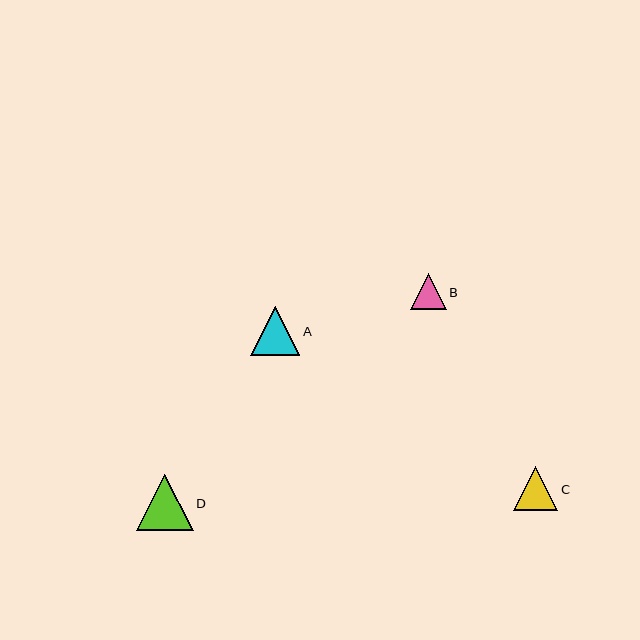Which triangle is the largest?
Triangle D is the largest with a size of approximately 57 pixels.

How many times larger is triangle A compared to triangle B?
Triangle A is approximately 1.4 times the size of triangle B.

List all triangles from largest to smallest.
From largest to smallest: D, A, C, B.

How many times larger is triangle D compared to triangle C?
Triangle D is approximately 1.3 times the size of triangle C.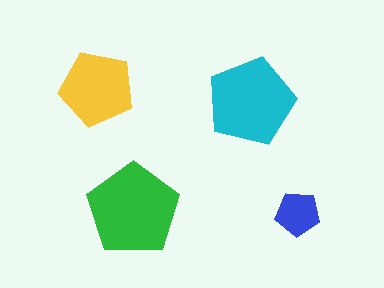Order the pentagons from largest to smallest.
the green one, the cyan one, the yellow one, the blue one.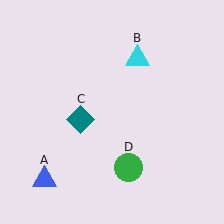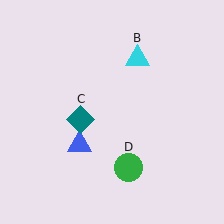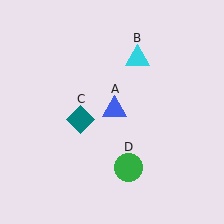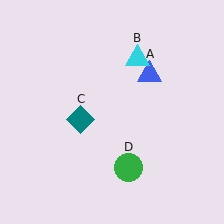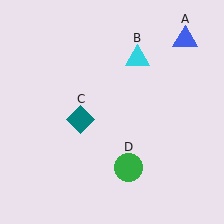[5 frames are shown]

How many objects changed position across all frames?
1 object changed position: blue triangle (object A).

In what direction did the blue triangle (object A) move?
The blue triangle (object A) moved up and to the right.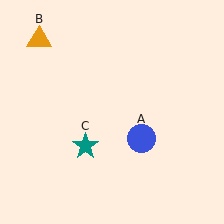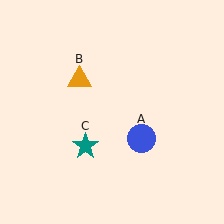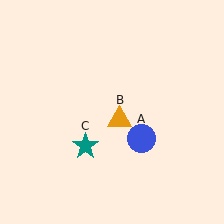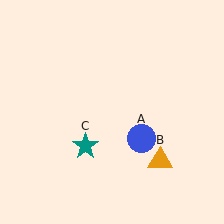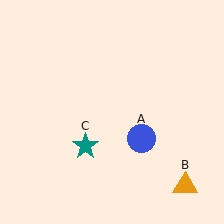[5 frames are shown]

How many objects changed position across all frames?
1 object changed position: orange triangle (object B).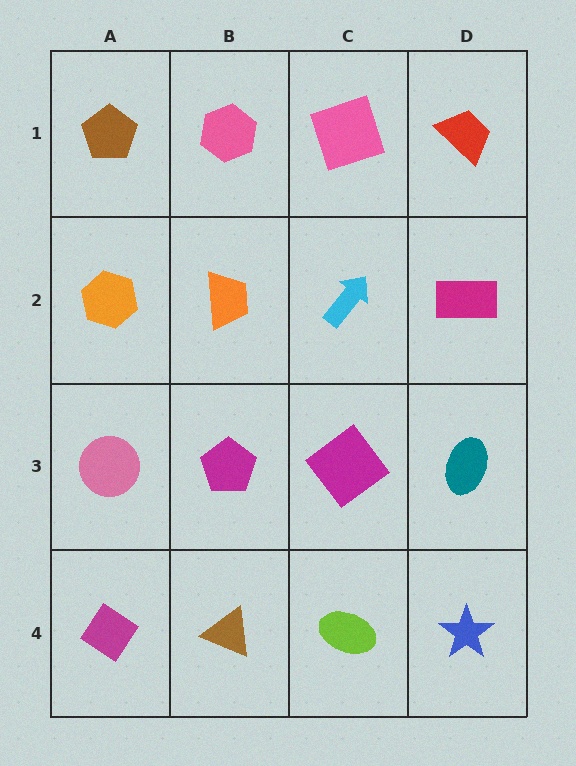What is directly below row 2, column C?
A magenta diamond.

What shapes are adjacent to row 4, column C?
A magenta diamond (row 3, column C), a brown triangle (row 4, column B), a blue star (row 4, column D).